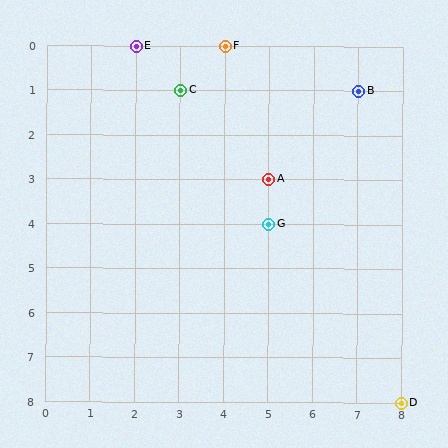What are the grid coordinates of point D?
Point D is at grid coordinates (8, 8).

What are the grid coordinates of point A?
Point A is at grid coordinates (5, 3).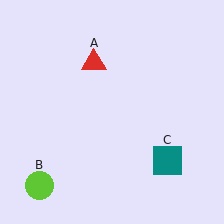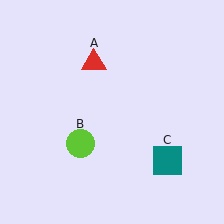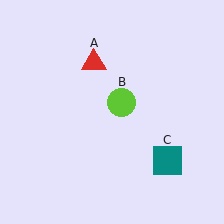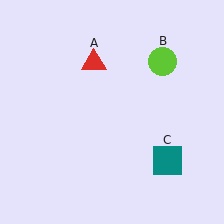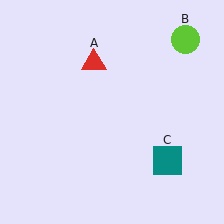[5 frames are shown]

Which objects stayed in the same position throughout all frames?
Red triangle (object A) and teal square (object C) remained stationary.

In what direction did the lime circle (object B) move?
The lime circle (object B) moved up and to the right.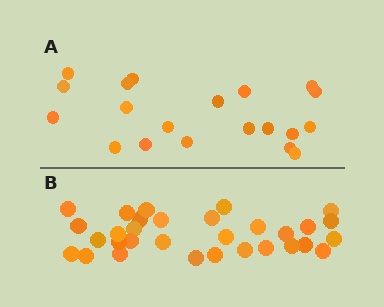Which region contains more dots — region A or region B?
Region B (the bottom region) has more dots.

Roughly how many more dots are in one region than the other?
Region B has roughly 12 or so more dots than region A.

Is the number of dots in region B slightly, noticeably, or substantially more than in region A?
Region B has substantially more. The ratio is roughly 1.6 to 1.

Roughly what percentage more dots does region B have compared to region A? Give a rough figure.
About 55% more.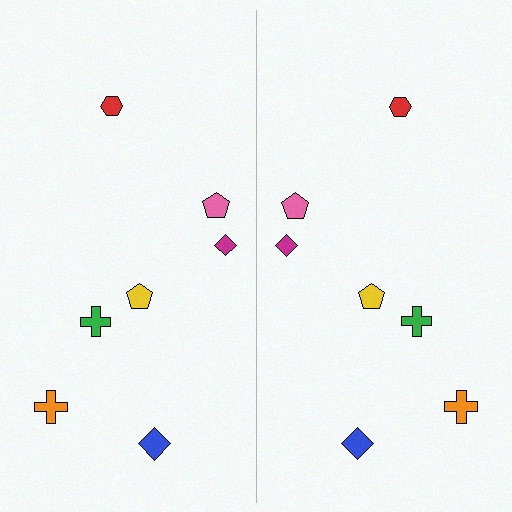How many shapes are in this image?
There are 14 shapes in this image.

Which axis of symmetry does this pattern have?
The pattern has a vertical axis of symmetry running through the center of the image.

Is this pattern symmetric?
Yes, this pattern has bilateral (reflection) symmetry.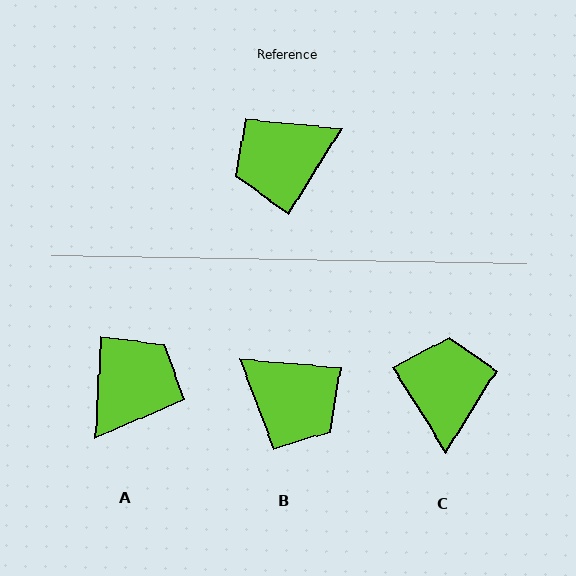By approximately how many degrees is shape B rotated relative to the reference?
Approximately 117 degrees counter-clockwise.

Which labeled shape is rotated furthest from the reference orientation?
A, about 151 degrees away.